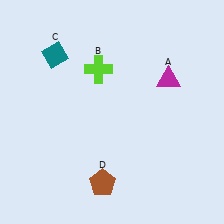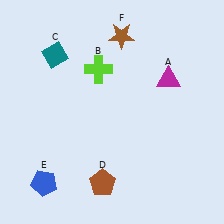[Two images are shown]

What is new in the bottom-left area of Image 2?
A blue pentagon (E) was added in the bottom-left area of Image 2.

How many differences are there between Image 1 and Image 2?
There are 2 differences between the two images.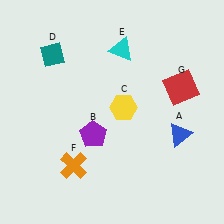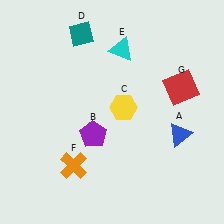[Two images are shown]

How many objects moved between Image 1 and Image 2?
1 object moved between the two images.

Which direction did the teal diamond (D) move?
The teal diamond (D) moved right.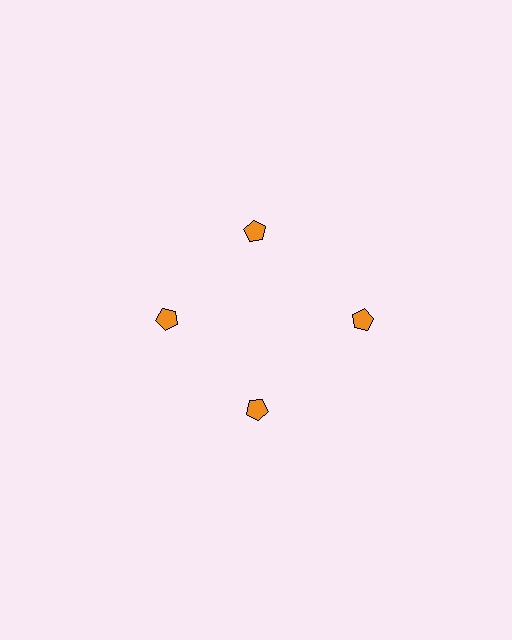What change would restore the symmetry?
The symmetry would be restored by moving it inward, back onto the ring so that all 4 pentagons sit at equal angles and equal distance from the center.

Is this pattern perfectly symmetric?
No. The 4 orange pentagons are arranged in a ring, but one element near the 3 o'clock position is pushed outward from the center, breaking the 4-fold rotational symmetry.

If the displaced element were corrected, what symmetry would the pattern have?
It would have 4-fold rotational symmetry — the pattern would map onto itself every 90 degrees.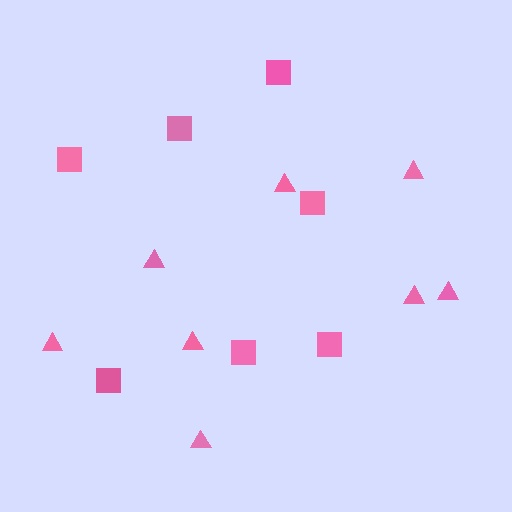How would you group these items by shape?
There are 2 groups: one group of triangles (8) and one group of squares (7).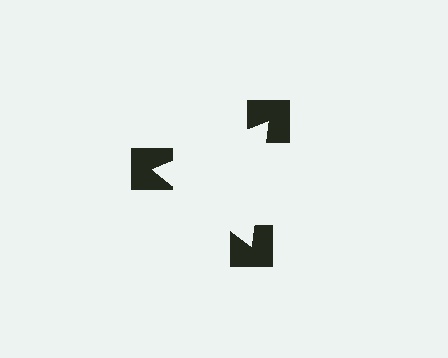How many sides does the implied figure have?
3 sides.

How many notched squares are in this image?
There are 3 — one at each vertex of the illusory triangle.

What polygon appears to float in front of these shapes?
An illusory triangle — its edges are inferred from the aligned wedge cuts in the notched squares, not physically drawn.